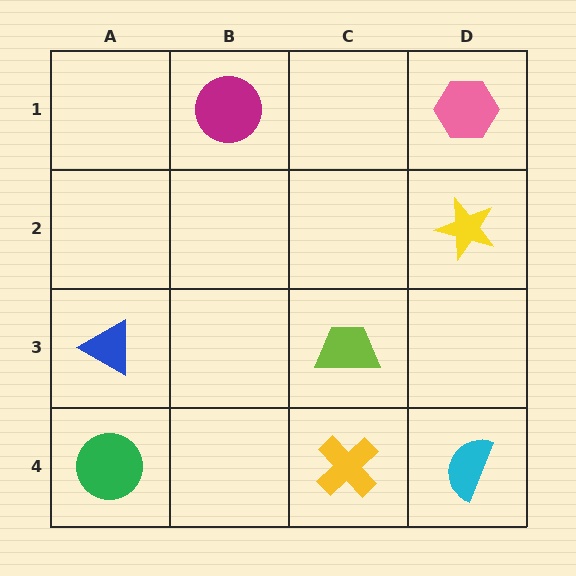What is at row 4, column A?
A green circle.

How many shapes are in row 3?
2 shapes.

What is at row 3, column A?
A blue triangle.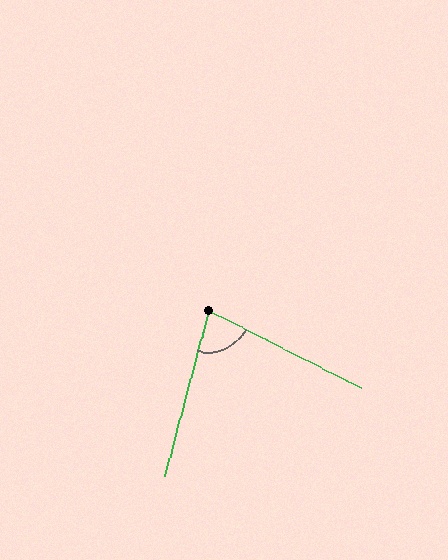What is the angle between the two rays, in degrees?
Approximately 78 degrees.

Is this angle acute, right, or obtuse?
It is acute.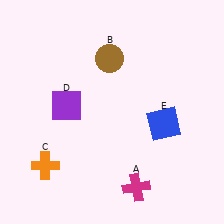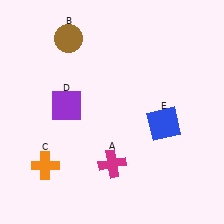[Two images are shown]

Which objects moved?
The objects that moved are: the magenta cross (A), the brown circle (B).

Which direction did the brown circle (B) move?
The brown circle (B) moved left.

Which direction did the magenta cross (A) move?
The magenta cross (A) moved left.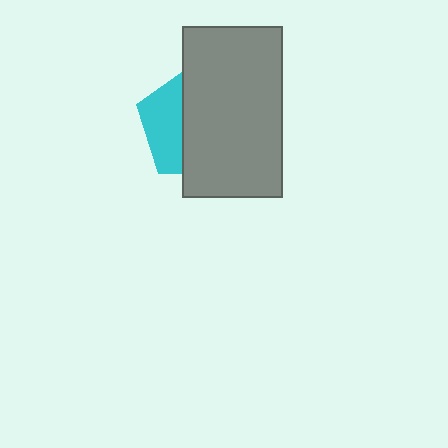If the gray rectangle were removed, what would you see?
You would see the complete cyan pentagon.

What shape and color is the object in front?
The object in front is a gray rectangle.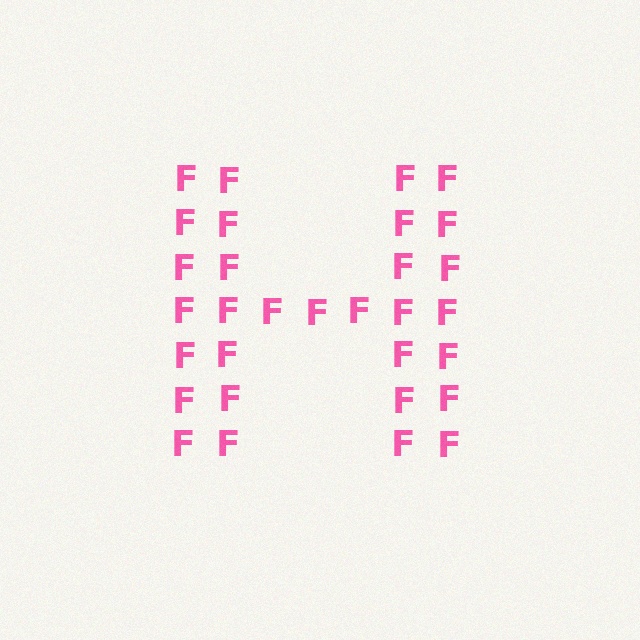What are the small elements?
The small elements are letter F's.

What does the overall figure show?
The overall figure shows the letter H.